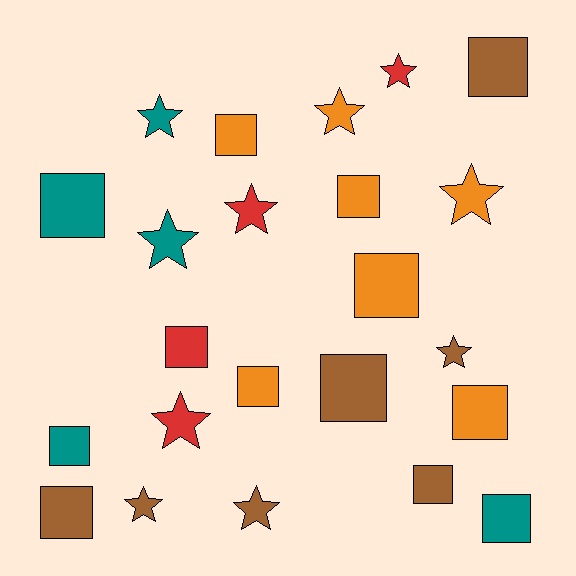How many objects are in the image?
There are 23 objects.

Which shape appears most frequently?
Square, with 13 objects.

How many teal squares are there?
There are 3 teal squares.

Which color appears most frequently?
Brown, with 7 objects.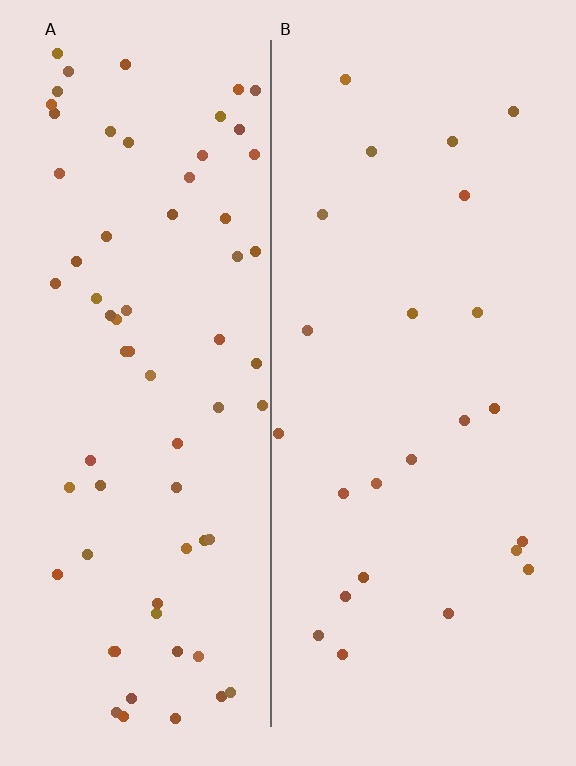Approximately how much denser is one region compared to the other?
Approximately 2.8× — region A over region B.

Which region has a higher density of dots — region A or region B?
A (the left).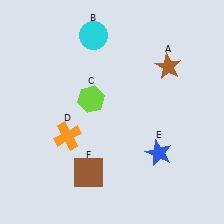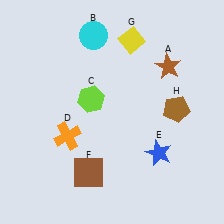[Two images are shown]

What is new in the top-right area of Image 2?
A brown pentagon (H) was added in the top-right area of Image 2.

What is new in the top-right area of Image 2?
A yellow diamond (G) was added in the top-right area of Image 2.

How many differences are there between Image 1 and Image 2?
There are 2 differences between the two images.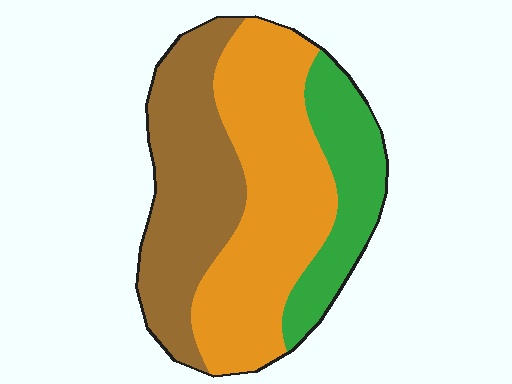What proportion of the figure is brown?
Brown takes up between a third and a half of the figure.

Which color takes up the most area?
Orange, at roughly 45%.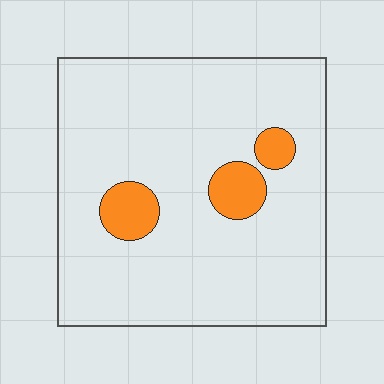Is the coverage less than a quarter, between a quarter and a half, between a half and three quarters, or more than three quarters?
Less than a quarter.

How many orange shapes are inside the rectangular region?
3.